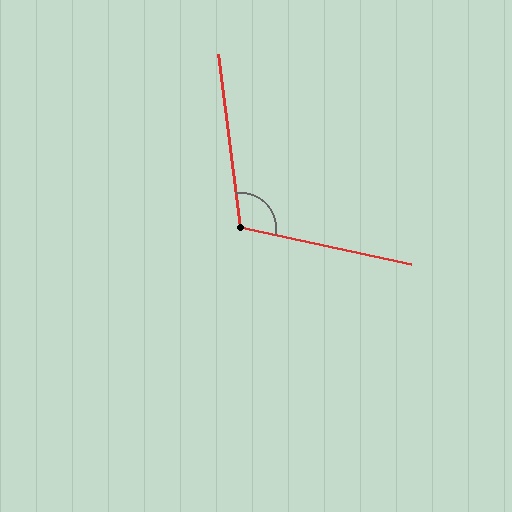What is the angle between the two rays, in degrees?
Approximately 109 degrees.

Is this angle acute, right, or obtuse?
It is obtuse.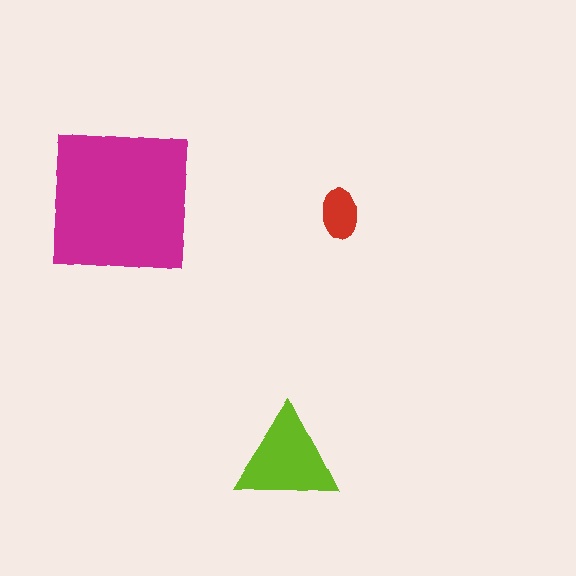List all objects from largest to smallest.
The magenta square, the lime triangle, the red ellipse.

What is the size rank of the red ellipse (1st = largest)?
3rd.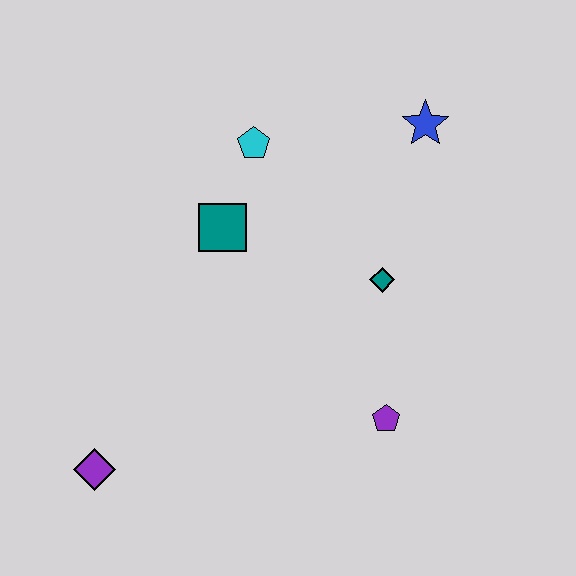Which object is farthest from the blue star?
The purple diamond is farthest from the blue star.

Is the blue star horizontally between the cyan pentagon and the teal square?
No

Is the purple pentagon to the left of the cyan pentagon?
No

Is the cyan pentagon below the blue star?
Yes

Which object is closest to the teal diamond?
The purple pentagon is closest to the teal diamond.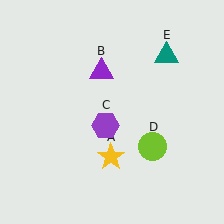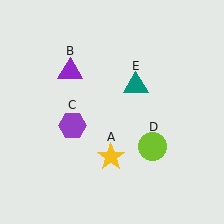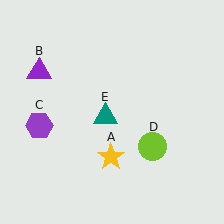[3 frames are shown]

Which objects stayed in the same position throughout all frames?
Yellow star (object A) and lime circle (object D) remained stationary.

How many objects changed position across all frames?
3 objects changed position: purple triangle (object B), purple hexagon (object C), teal triangle (object E).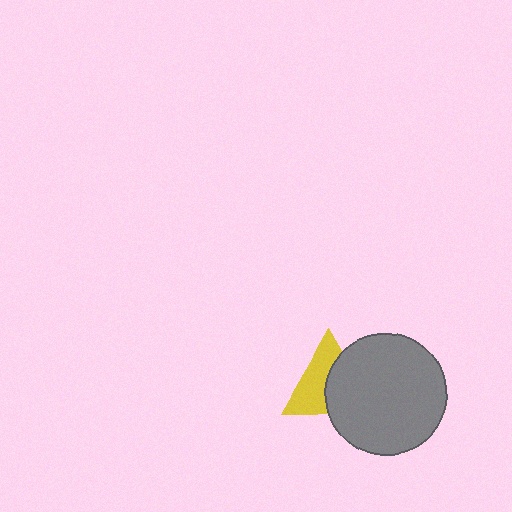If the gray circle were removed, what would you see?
You would see the complete yellow triangle.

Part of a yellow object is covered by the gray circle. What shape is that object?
It is a triangle.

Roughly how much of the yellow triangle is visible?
About half of it is visible (roughly 52%).